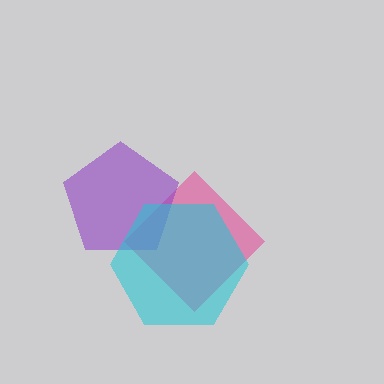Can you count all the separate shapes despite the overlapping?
Yes, there are 3 separate shapes.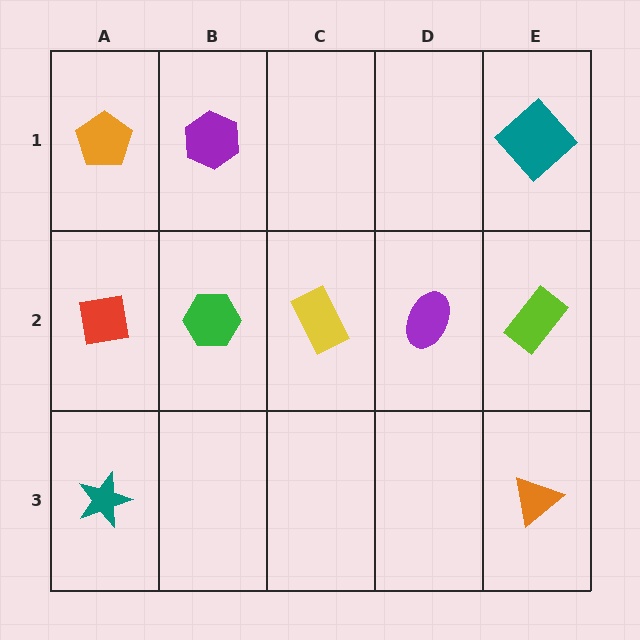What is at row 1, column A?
An orange pentagon.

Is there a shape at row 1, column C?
No, that cell is empty.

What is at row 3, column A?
A teal star.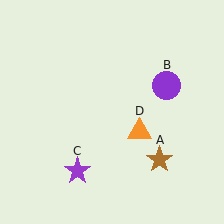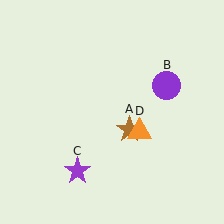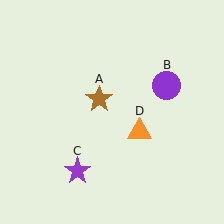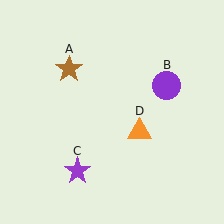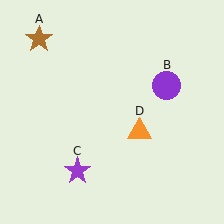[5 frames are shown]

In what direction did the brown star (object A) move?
The brown star (object A) moved up and to the left.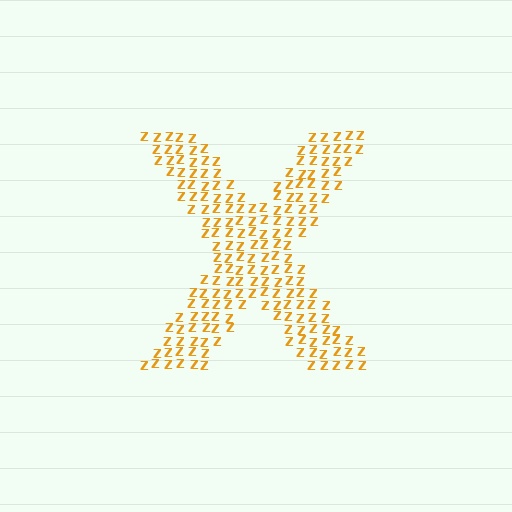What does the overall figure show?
The overall figure shows the letter X.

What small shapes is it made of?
It is made of small letter Z's.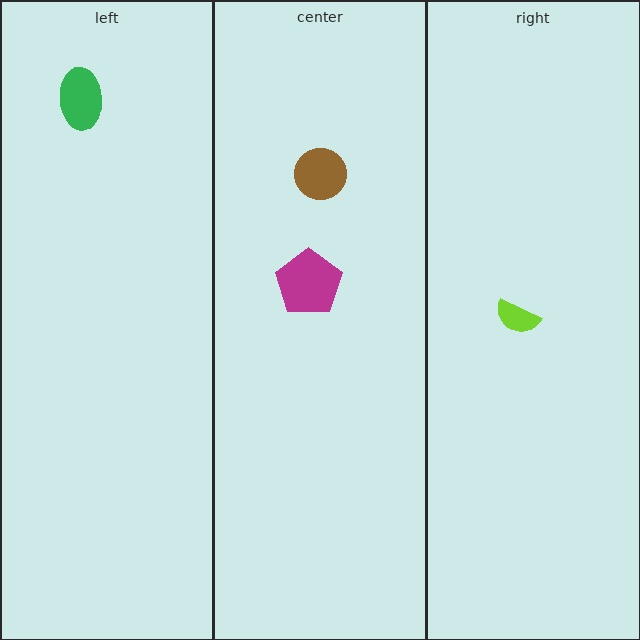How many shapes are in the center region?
2.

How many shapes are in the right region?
1.